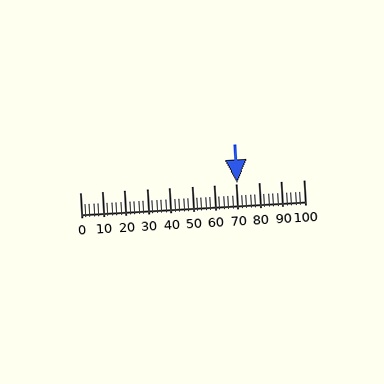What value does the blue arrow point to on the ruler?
The blue arrow points to approximately 70.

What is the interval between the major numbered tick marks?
The major tick marks are spaced 10 units apart.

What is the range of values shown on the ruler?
The ruler shows values from 0 to 100.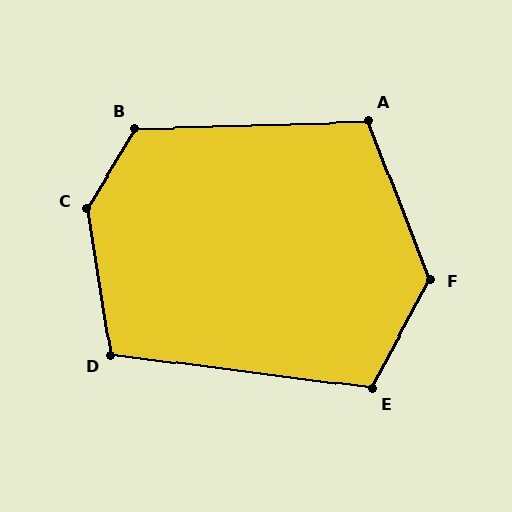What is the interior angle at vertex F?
Approximately 131 degrees (obtuse).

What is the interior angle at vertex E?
Approximately 111 degrees (obtuse).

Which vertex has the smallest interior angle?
D, at approximately 107 degrees.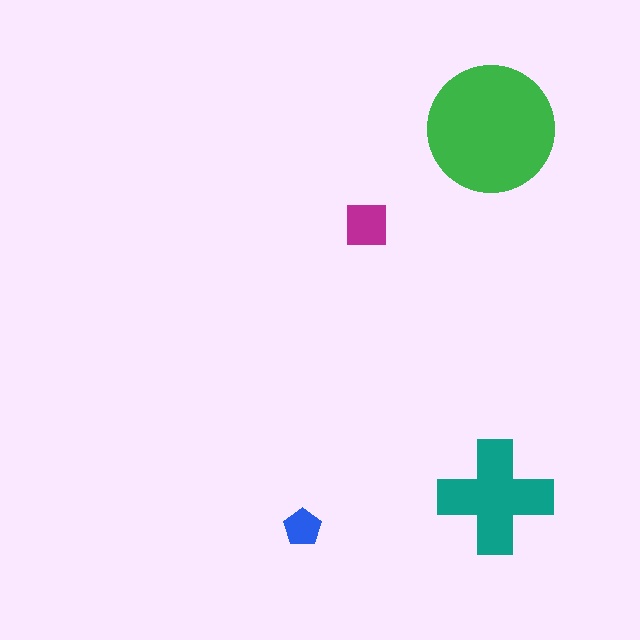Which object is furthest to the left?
The blue pentagon is leftmost.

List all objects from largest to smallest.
The green circle, the teal cross, the magenta square, the blue pentagon.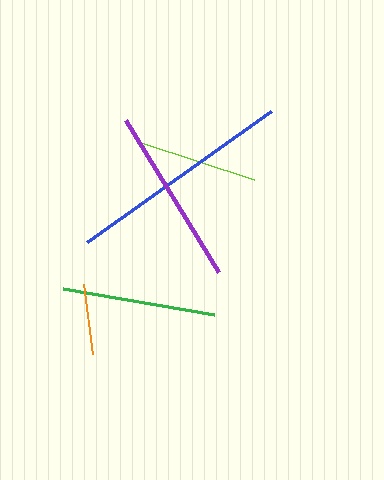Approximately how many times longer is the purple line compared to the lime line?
The purple line is approximately 1.5 times the length of the lime line.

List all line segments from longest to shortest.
From longest to shortest: blue, purple, green, lime, orange.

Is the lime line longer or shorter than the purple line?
The purple line is longer than the lime line.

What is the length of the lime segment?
The lime segment is approximately 118 pixels long.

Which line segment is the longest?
The blue line is the longest at approximately 226 pixels.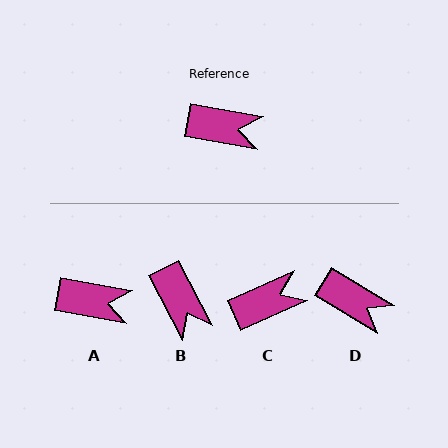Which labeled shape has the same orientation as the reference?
A.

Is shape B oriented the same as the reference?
No, it is off by about 52 degrees.